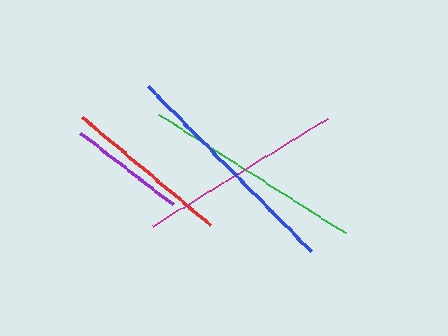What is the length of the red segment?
The red segment is approximately 167 pixels long.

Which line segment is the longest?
The blue line is the longest at approximately 232 pixels.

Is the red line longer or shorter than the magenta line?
The magenta line is longer than the red line.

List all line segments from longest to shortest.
From longest to shortest: blue, green, magenta, red, purple.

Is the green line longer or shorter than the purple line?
The green line is longer than the purple line.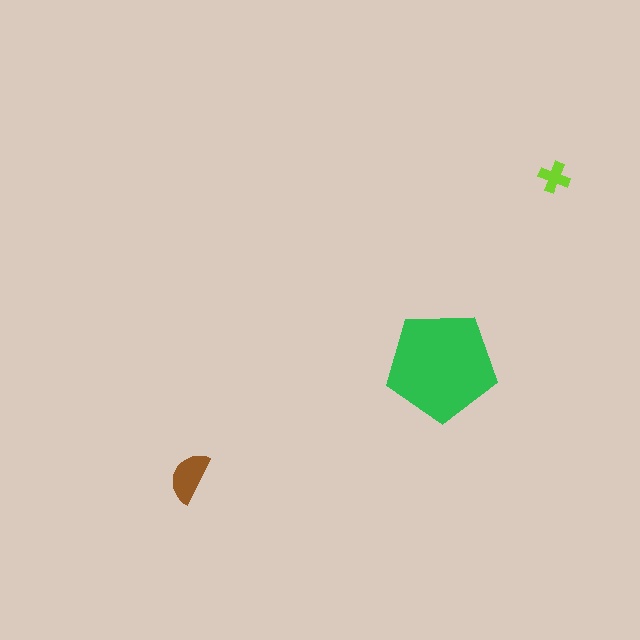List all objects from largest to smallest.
The green pentagon, the brown semicircle, the lime cross.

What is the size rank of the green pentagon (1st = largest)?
1st.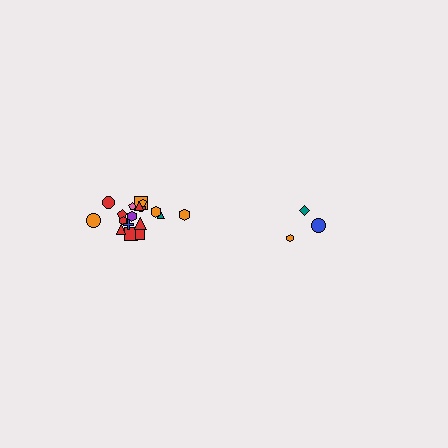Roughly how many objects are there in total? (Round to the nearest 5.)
Roughly 20 objects in total.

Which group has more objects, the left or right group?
The left group.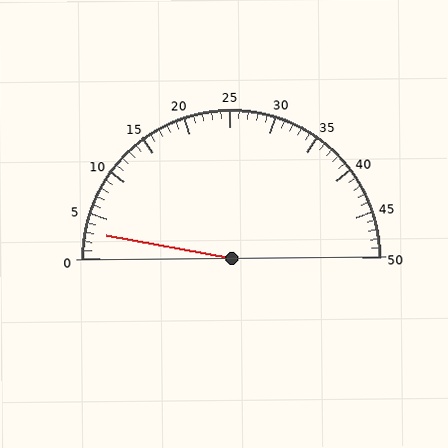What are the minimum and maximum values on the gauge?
The gauge ranges from 0 to 50.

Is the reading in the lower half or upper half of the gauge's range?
The reading is in the lower half of the range (0 to 50).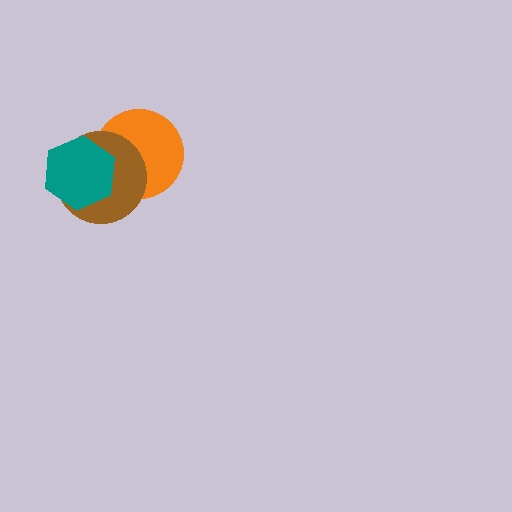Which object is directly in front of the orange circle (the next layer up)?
The brown circle is directly in front of the orange circle.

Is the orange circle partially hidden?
Yes, it is partially covered by another shape.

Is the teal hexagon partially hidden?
No, no other shape covers it.